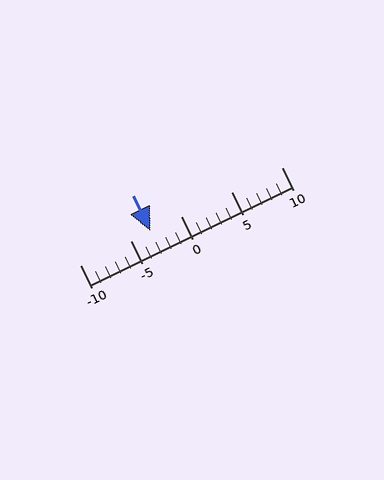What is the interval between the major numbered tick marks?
The major tick marks are spaced 5 units apart.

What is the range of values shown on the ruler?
The ruler shows values from -10 to 10.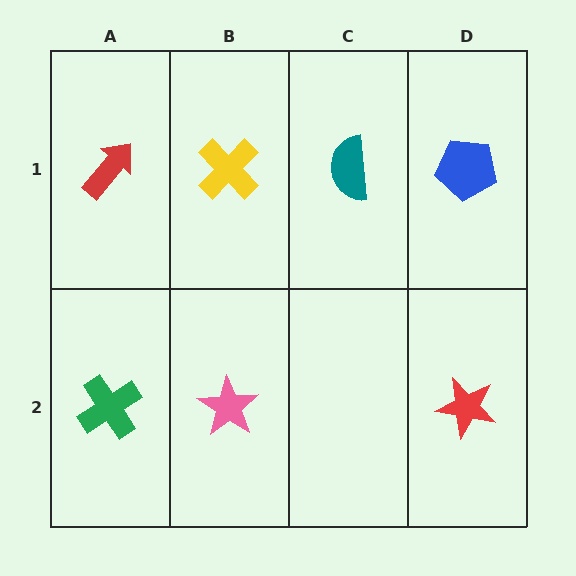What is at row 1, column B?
A yellow cross.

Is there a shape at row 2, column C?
No, that cell is empty.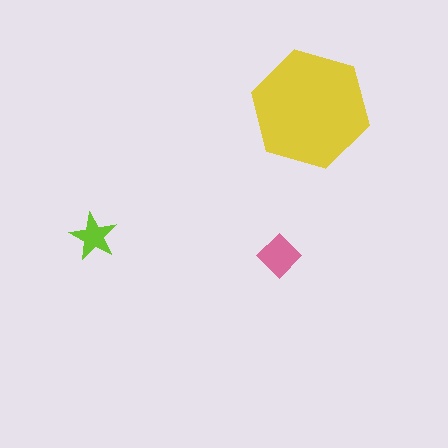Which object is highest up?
The yellow hexagon is topmost.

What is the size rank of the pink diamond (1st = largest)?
2nd.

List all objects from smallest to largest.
The lime star, the pink diamond, the yellow hexagon.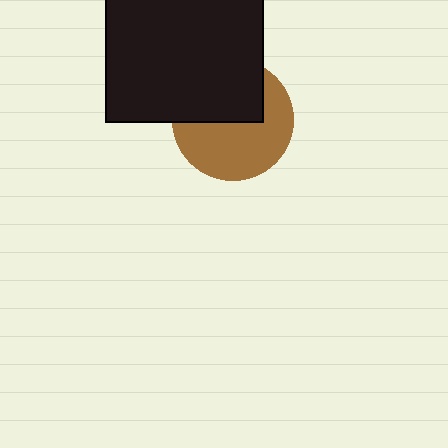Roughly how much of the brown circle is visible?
About half of it is visible (roughly 57%).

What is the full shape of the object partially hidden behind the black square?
The partially hidden object is a brown circle.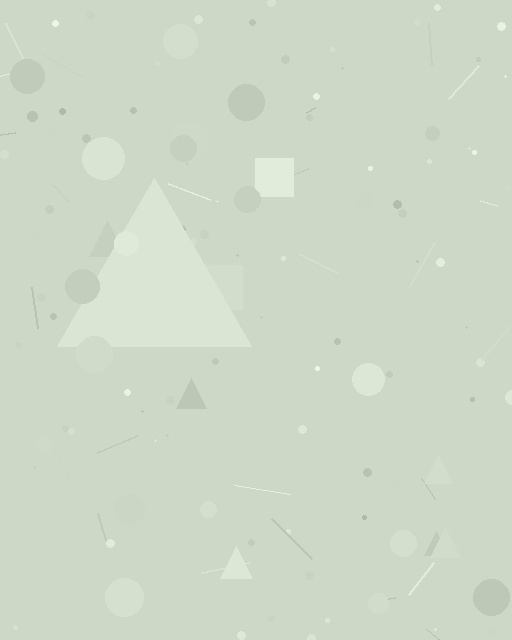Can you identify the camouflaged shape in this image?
The camouflaged shape is a triangle.